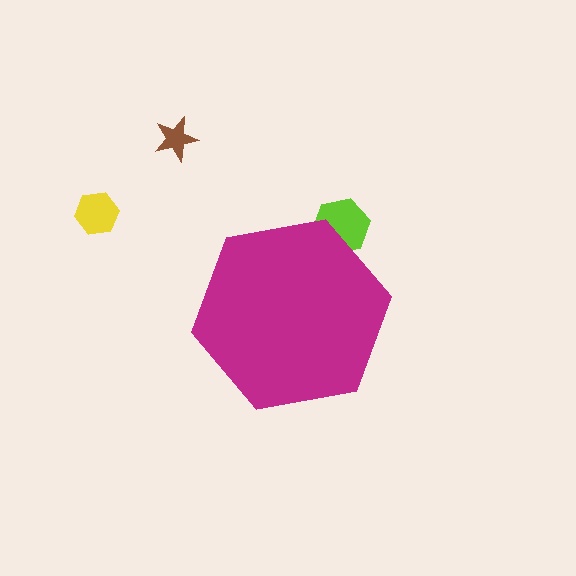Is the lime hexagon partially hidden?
Yes, the lime hexagon is partially hidden behind the magenta hexagon.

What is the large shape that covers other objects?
A magenta hexagon.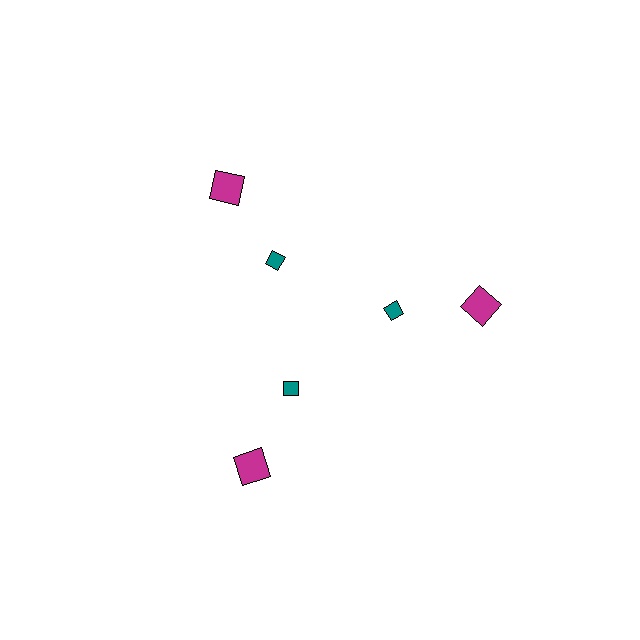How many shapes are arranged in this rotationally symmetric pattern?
There are 6 shapes, arranged in 3 groups of 2.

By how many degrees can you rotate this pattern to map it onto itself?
The pattern maps onto itself every 120 degrees of rotation.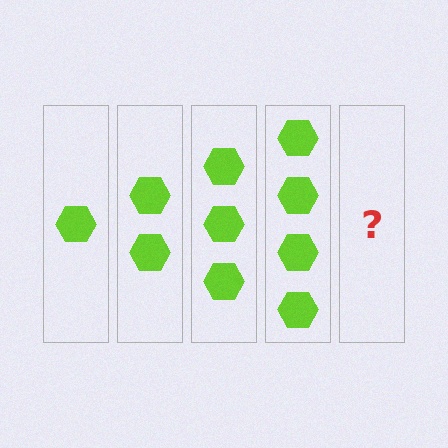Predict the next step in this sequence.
The next step is 5 hexagons.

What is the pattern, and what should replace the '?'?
The pattern is that each step adds one more hexagon. The '?' should be 5 hexagons.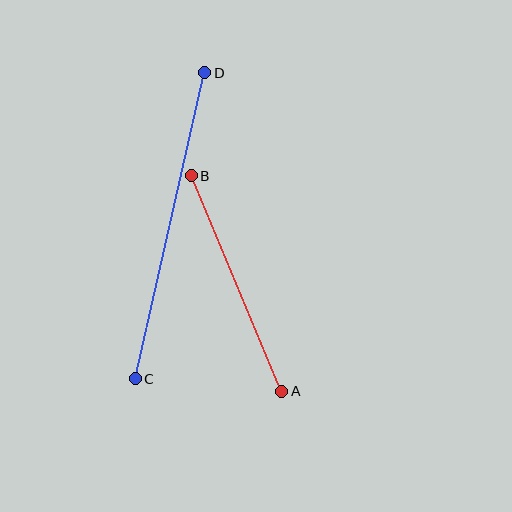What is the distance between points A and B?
The distance is approximately 234 pixels.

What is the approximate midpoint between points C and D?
The midpoint is at approximately (170, 226) pixels.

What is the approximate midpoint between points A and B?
The midpoint is at approximately (237, 284) pixels.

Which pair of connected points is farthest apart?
Points C and D are farthest apart.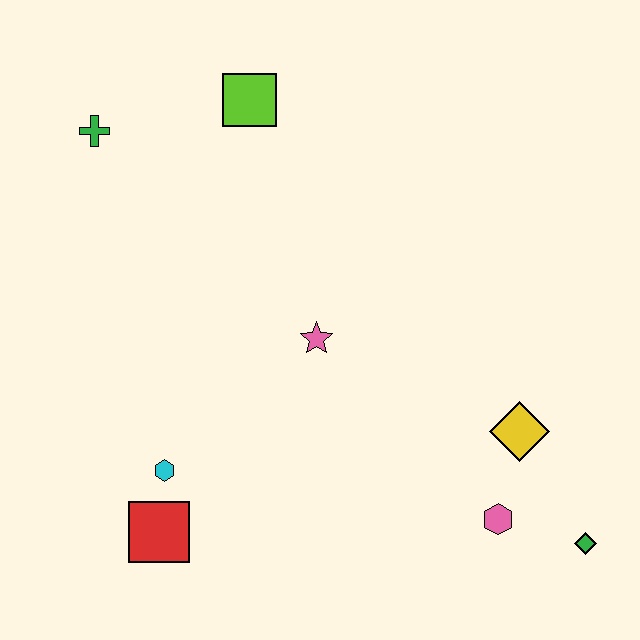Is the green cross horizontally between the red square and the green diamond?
No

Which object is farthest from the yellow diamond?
The green cross is farthest from the yellow diamond.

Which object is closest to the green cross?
The lime square is closest to the green cross.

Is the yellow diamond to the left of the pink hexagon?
No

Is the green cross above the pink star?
Yes